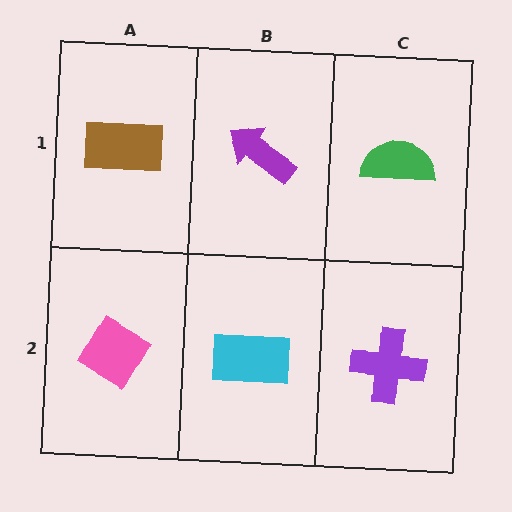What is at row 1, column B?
A purple arrow.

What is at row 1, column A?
A brown rectangle.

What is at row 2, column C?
A purple cross.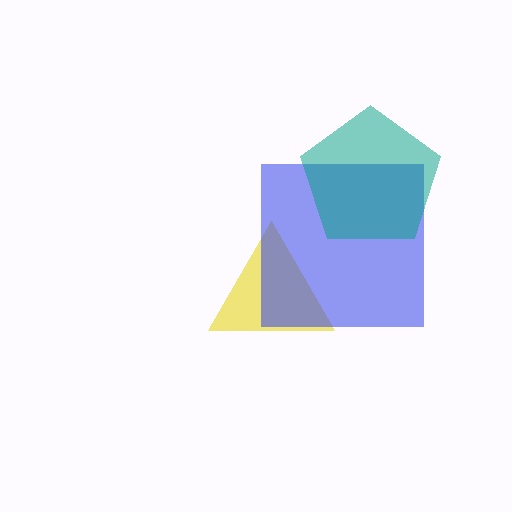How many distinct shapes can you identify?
There are 3 distinct shapes: a yellow triangle, a blue square, a teal pentagon.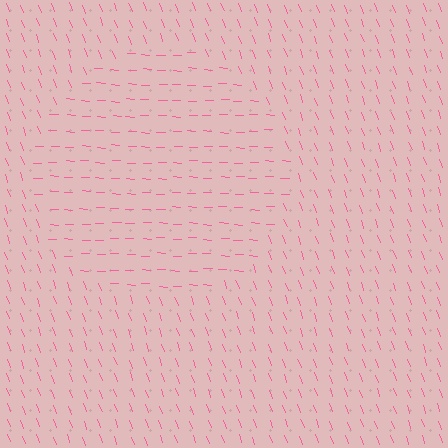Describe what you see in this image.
The image is filled with small pink line segments. A circle region in the image has lines oriented differently from the surrounding lines, creating a visible texture boundary.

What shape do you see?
I see a circle.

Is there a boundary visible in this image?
Yes, there is a texture boundary formed by a change in line orientation.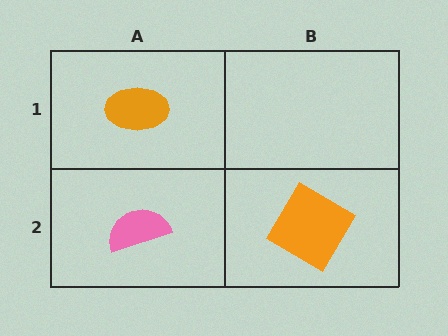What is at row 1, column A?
An orange ellipse.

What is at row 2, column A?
A pink semicircle.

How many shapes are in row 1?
1 shape.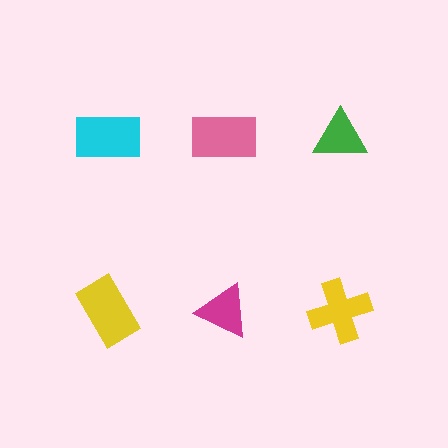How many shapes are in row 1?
3 shapes.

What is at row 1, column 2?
A pink rectangle.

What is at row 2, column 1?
A yellow rectangle.